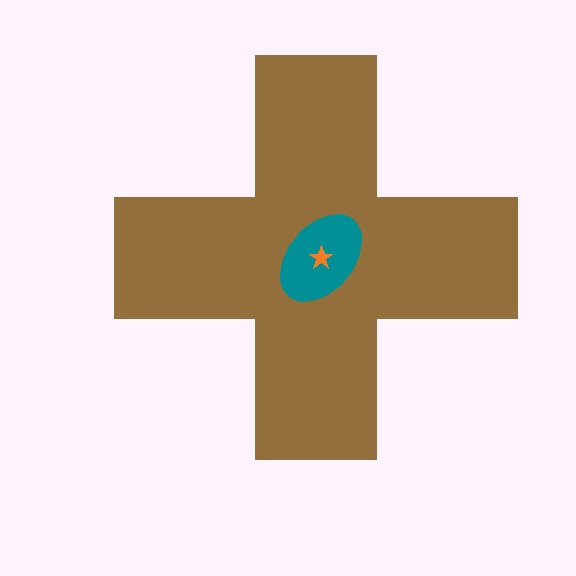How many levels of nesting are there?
3.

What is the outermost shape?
The brown cross.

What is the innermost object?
The orange star.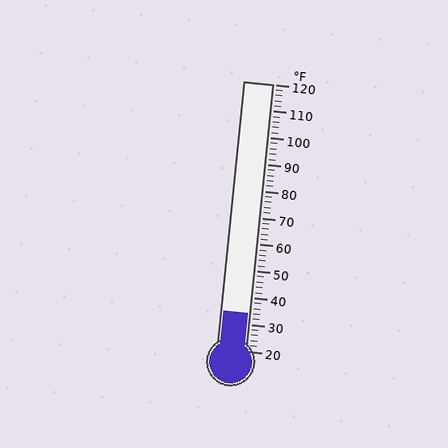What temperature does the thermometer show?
The thermometer shows approximately 34°F.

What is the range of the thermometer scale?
The thermometer scale ranges from 20°F to 120°F.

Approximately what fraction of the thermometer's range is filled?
The thermometer is filled to approximately 15% of its range.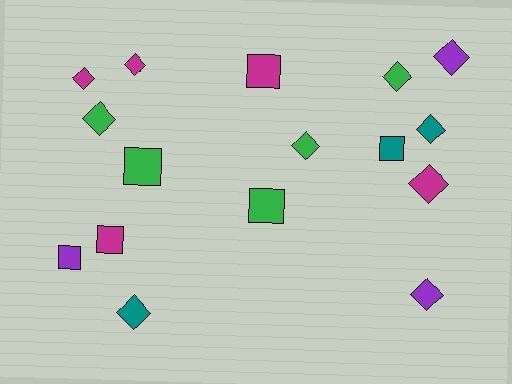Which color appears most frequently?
Magenta, with 5 objects.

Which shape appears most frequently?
Diamond, with 10 objects.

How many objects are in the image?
There are 16 objects.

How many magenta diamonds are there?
There are 3 magenta diamonds.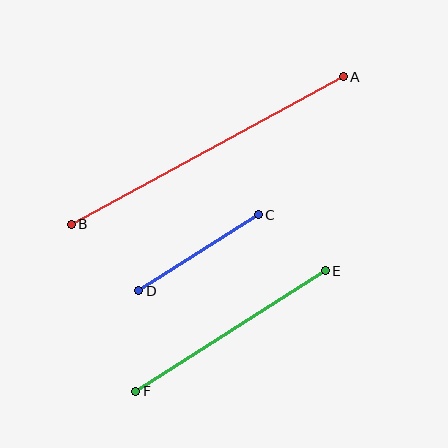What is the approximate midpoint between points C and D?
The midpoint is at approximately (198, 253) pixels.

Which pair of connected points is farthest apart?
Points A and B are farthest apart.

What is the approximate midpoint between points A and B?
The midpoint is at approximately (207, 150) pixels.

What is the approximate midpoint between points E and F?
The midpoint is at approximately (230, 331) pixels.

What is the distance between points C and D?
The distance is approximately 142 pixels.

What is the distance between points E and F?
The distance is approximately 225 pixels.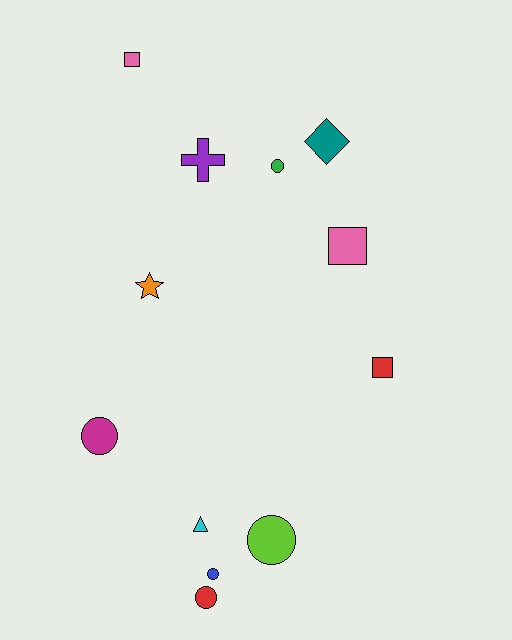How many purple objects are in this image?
There is 1 purple object.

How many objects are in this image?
There are 12 objects.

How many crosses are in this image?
There is 1 cross.